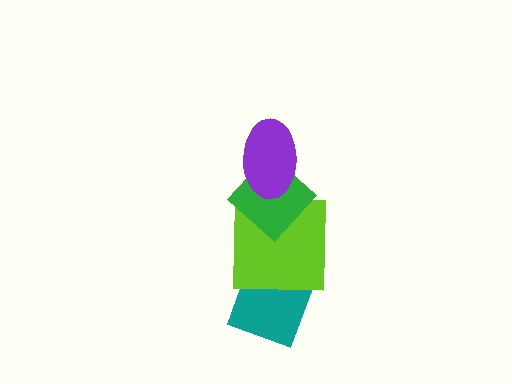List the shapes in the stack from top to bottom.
From top to bottom: the purple ellipse, the green diamond, the lime square, the teal diamond.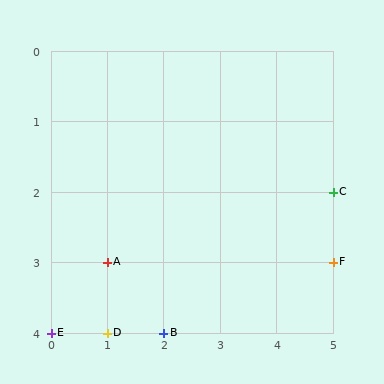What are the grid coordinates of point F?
Point F is at grid coordinates (5, 3).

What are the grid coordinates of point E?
Point E is at grid coordinates (0, 4).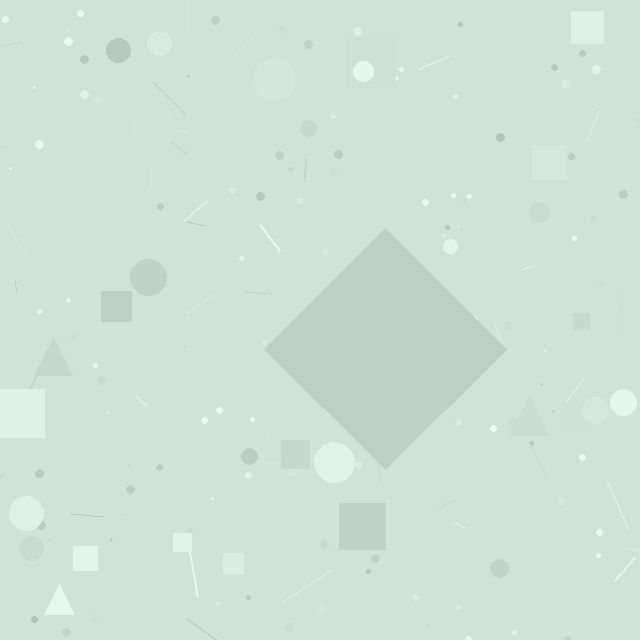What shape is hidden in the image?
A diamond is hidden in the image.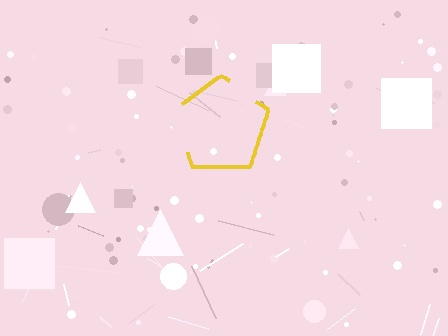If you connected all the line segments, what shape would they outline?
They would outline a pentagon.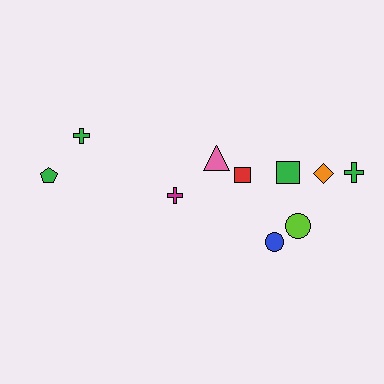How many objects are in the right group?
There are 7 objects.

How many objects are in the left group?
There are 3 objects.